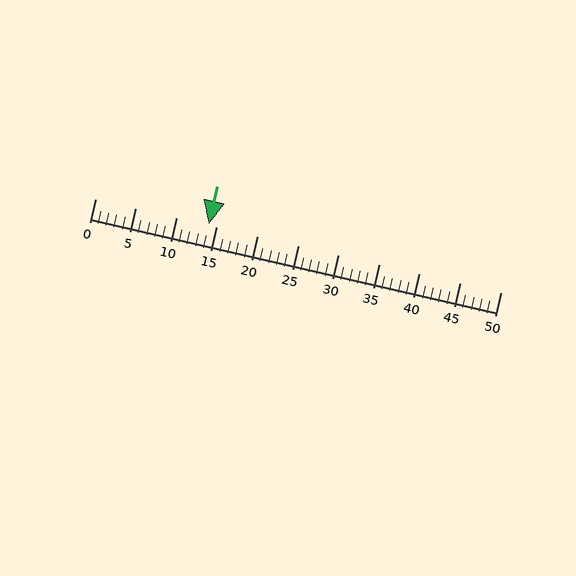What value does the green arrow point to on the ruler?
The green arrow points to approximately 14.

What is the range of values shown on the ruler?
The ruler shows values from 0 to 50.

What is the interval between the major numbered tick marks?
The major tick marks are spaced 5 units apart.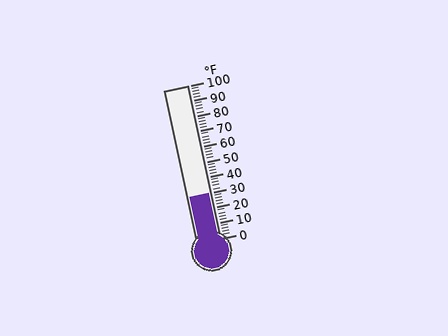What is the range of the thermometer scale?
The thermometer scale ranges from 0°F to 100°F.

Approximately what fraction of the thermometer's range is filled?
The thermometer is filled to approximately 30% of its range.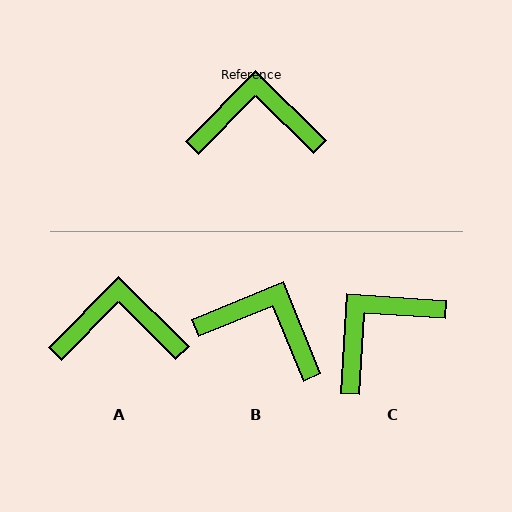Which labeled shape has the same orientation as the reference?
A.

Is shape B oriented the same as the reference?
No, it is off by about 23 degrees.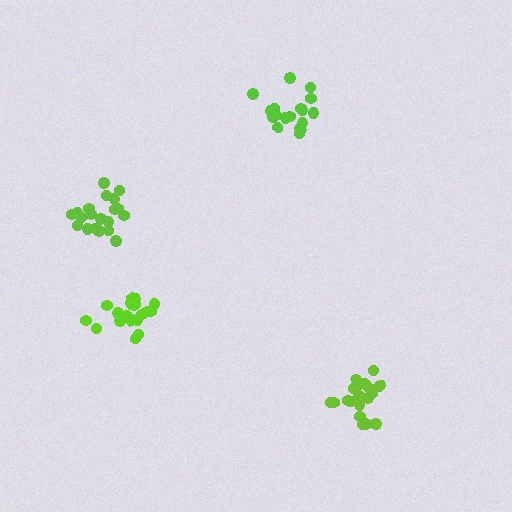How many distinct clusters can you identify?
There are 4 distinct clusters.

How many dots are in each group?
Group 1: 17 dots, Group 2: 19 dots, Group 3: 19 dots, Group 4: 20 dots (75 total).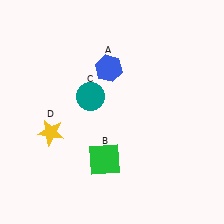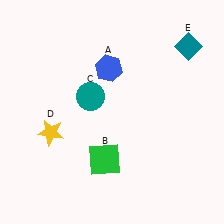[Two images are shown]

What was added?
A teal diamond (E) was added in Image 2.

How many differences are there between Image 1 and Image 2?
There is 1 difference between the two images.